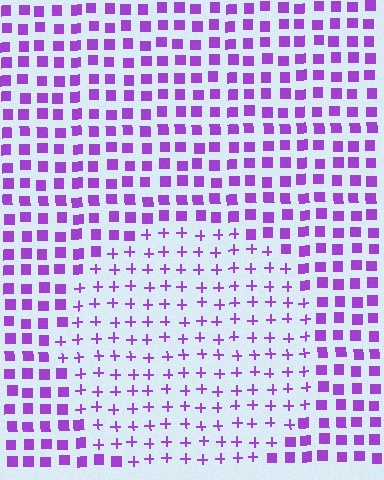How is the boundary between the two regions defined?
The boundary is defined by a change in element shape: plus signs inside vs. squares outside. All elements share the same color and spacing.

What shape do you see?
I see a circle.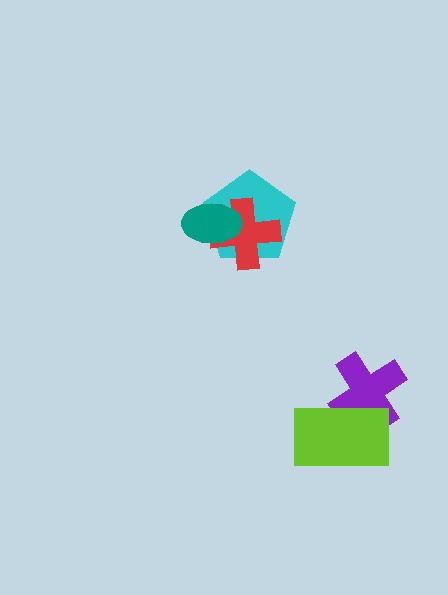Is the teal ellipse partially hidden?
No, no other shape covers it.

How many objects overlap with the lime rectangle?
1 object overlaps with the lime rectangle.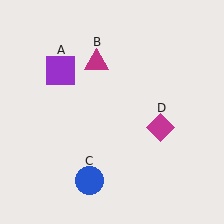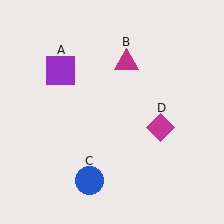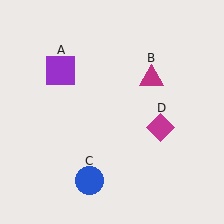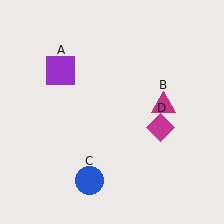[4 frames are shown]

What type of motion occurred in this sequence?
The magenta triangle (object B) rotated clockwise around the center of the scene.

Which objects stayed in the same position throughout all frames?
Purple square (object A) and blue circle (object C) and magenta diamond (object D) remained stationary.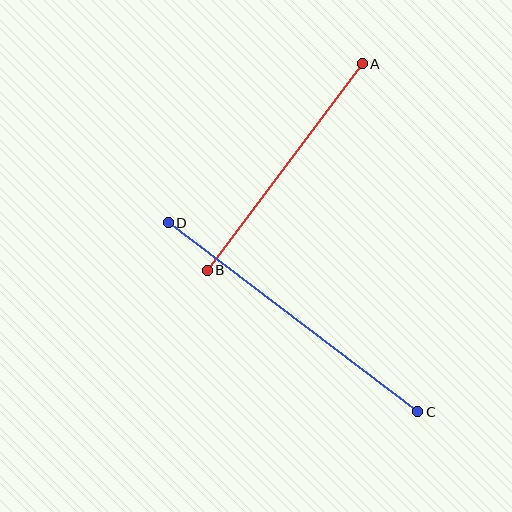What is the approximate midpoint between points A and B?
The midpoint is at approximately (285, 167) pixels.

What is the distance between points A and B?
The distance is approximately 258 pixels.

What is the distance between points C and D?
The distance is approximately 313 pixels.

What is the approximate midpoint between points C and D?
The midpoint is at approximately (293, 317) pixels.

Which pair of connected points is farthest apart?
Points C and D are farthest apart.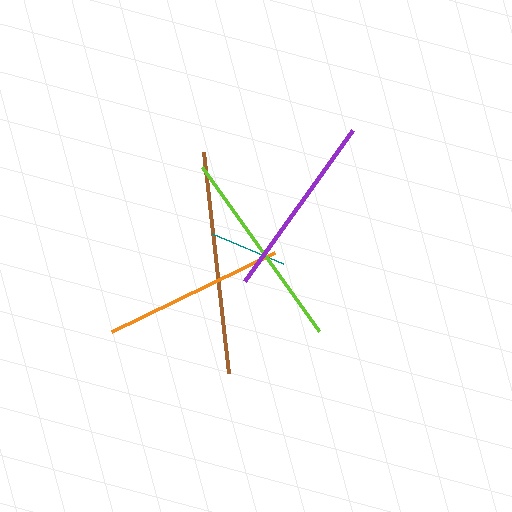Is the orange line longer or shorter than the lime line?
The lime line is longer than the orange line.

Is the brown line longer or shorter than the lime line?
The brown line is longer than the lime line.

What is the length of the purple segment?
The purple segment is approximately 186 pixels long.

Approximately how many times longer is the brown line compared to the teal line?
The brown line is approximately 2.9 times the length of the teal line.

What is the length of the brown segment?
The brown segment is approximately 223 pixels long.